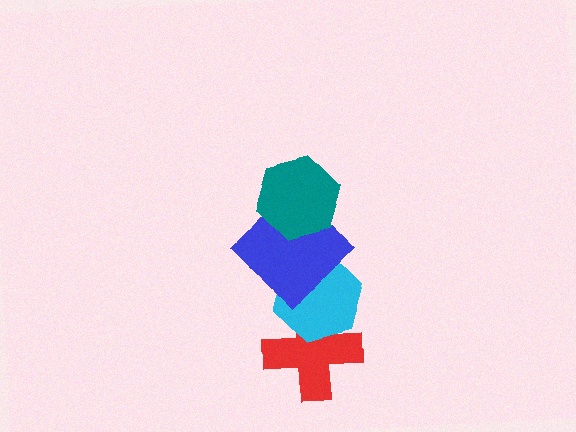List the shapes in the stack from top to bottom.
From top to bottom: the teal hexagon, the blue diamond, the cyan hexagon, the red cross.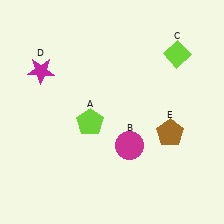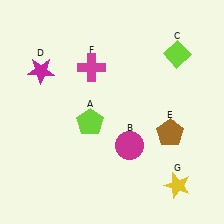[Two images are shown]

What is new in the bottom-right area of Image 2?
A yellow star (G) was added in the bottom-right area of Image 2.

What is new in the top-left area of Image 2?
A magenta cross (F) was added in the top-left area of Image 2.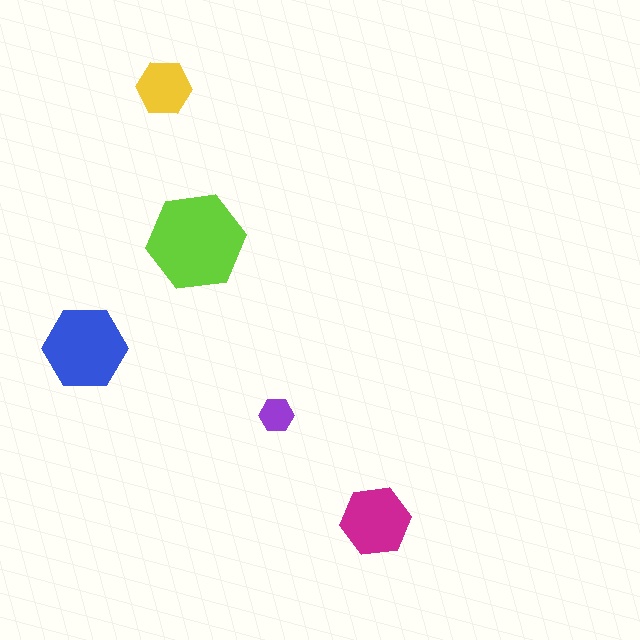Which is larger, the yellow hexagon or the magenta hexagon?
The magenta one.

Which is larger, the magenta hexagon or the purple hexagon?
The magenta one.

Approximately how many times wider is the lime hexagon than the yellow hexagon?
About 2 times wider.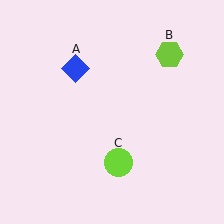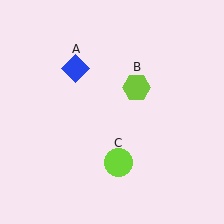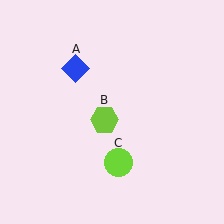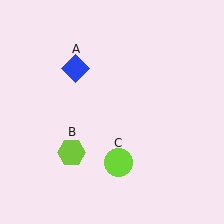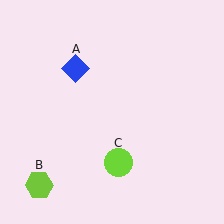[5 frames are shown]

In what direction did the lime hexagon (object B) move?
The lime hexagon (object B) moved down and to the left.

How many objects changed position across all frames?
1 object changed position: lime hexagon (object B).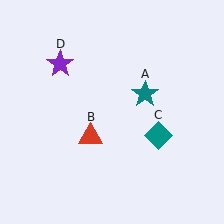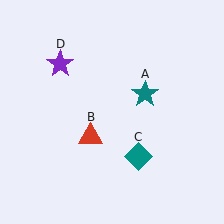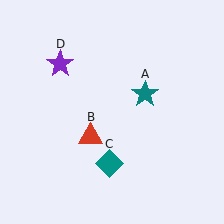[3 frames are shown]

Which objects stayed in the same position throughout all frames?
Teal star (object A) and red triangle (object B) and purple star (object D) remained stationary.